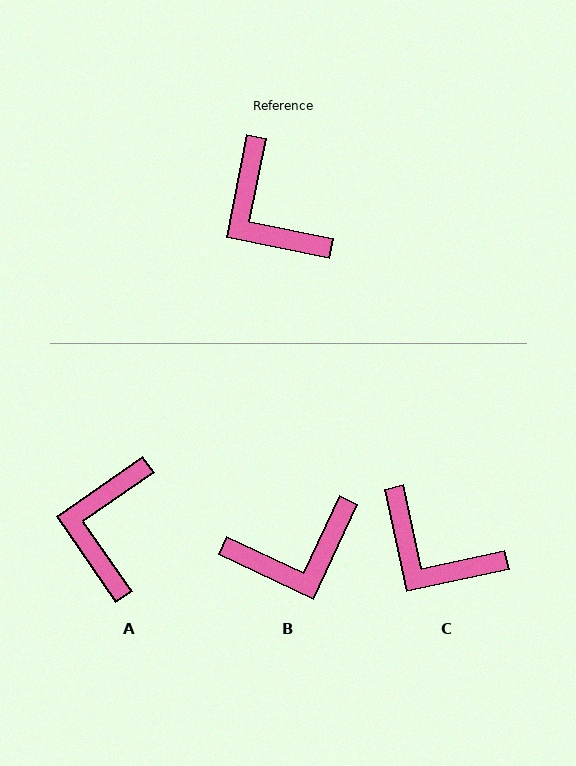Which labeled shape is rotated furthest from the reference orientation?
B, about 76 degrees away.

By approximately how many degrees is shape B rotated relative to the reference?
Approximately 76 degrees counter-clockwise.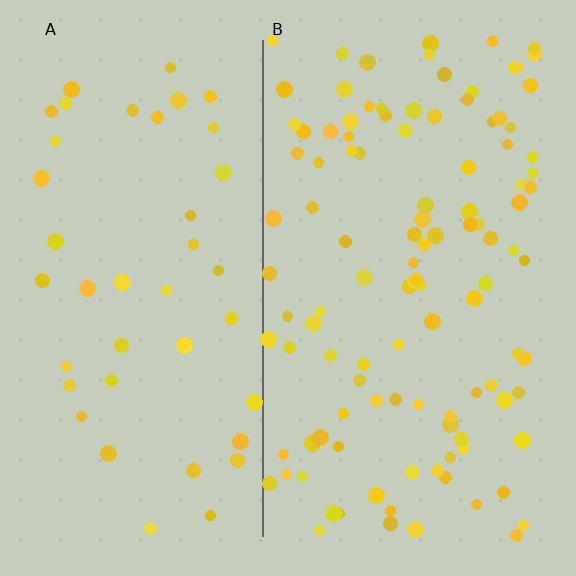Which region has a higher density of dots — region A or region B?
B (the right).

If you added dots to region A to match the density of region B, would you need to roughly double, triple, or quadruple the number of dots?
Approximately triple.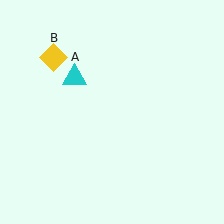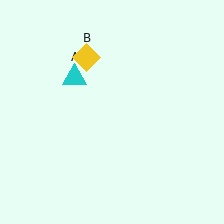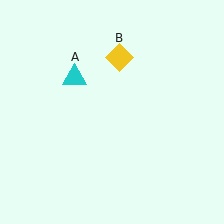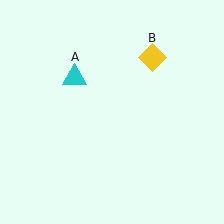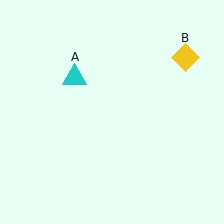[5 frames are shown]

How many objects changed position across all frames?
1 object changed position: yellow diamond (object B).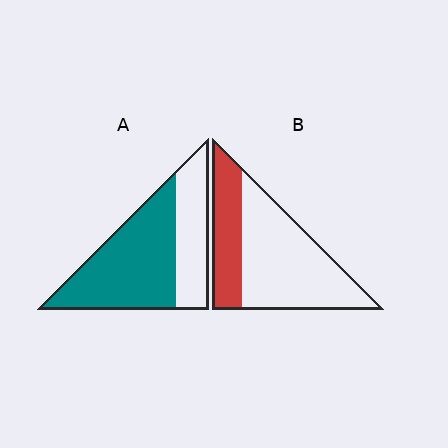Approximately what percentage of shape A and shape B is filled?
A is approximately 65% and B is approximately 30%.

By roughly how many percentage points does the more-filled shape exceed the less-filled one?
By roughly 35 percentage points (A over B).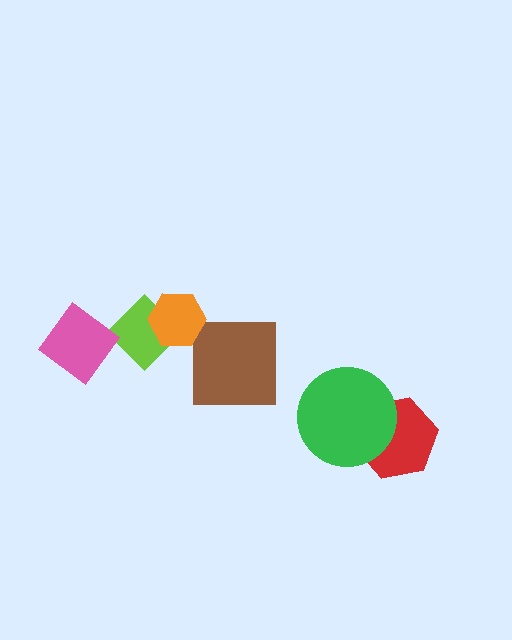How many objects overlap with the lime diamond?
1 object overlaps with the lime diamond.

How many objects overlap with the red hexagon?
1 object overlaps with the red hexagon.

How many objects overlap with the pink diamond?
0 objects overlap with the pink diamond.